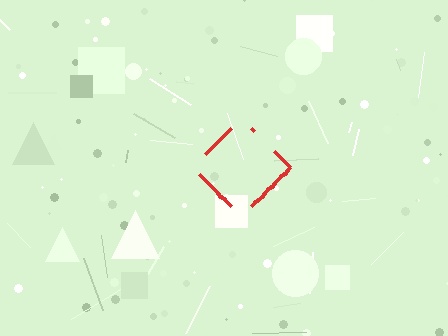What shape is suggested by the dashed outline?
The dashed outline suggests a diamond.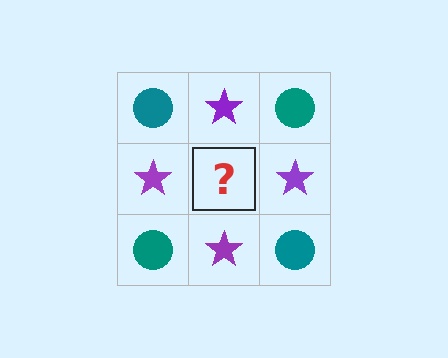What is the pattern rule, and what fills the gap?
The rule is that it alternates teal circle and purple star in a checkerboard pattern. The gap should be filled with a teal circle.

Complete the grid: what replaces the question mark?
The question mark should be replaced with a teal circle.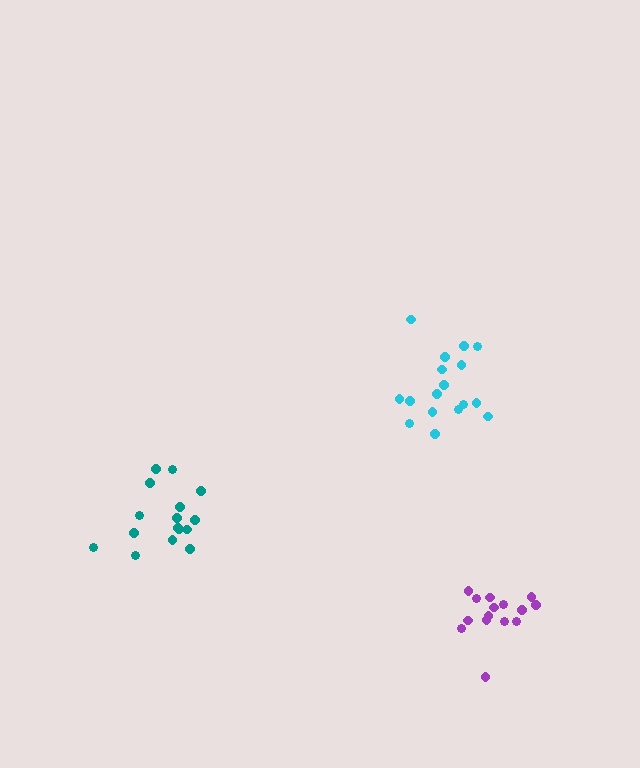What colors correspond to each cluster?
The clusters are colored: purple, cyan, teal.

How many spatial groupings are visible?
There are 3 spatial groupings.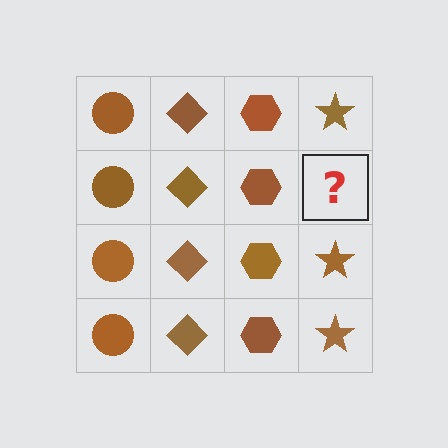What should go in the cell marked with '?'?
The missing cell should contain a brown star.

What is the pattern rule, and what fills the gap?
The rule is that each column has a consistent shape. The gap should be filled with a brown star.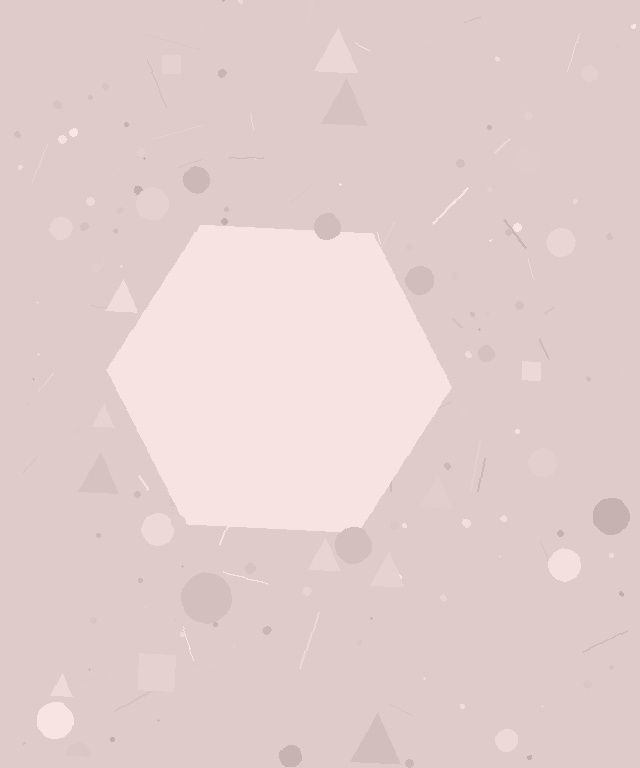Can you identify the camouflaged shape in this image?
The camouflaged shape is a hexagon.